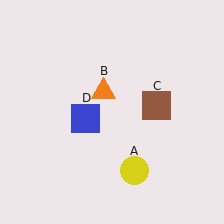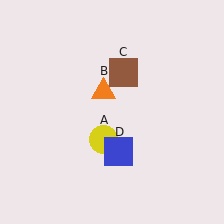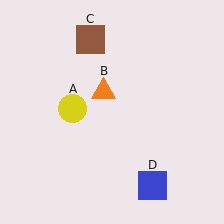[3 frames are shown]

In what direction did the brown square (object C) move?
The brown square (object C) moved up and to the left.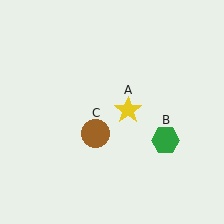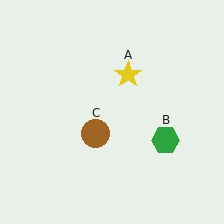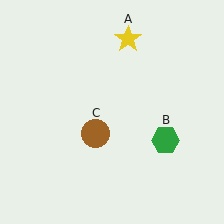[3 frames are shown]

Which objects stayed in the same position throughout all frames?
Green hexagon (object B) and brown circle (object C) remained stationary.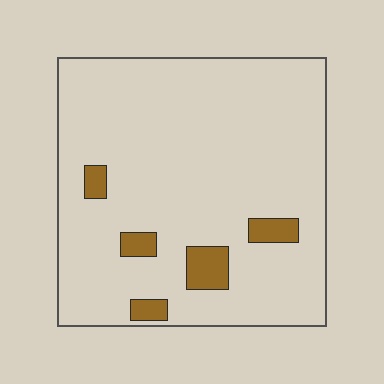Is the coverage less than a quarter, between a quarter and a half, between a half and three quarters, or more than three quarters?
Less than a quarter.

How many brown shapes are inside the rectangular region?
5.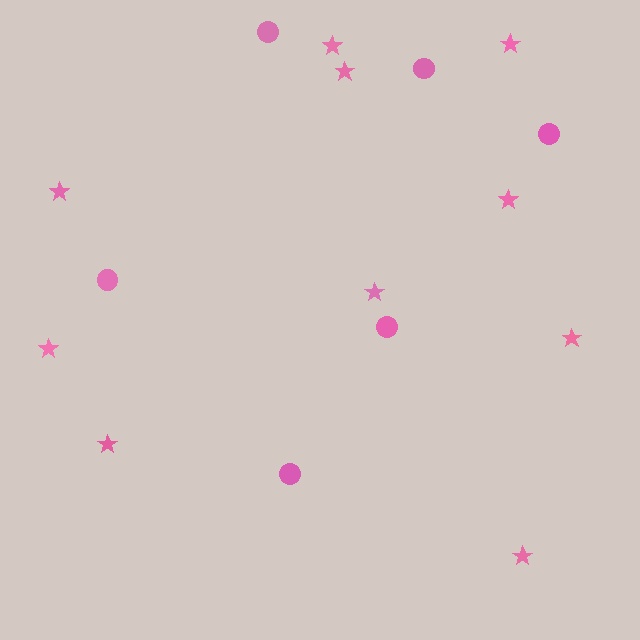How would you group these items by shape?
There are 2 groups: one group of circles (6) and one group of stars (10).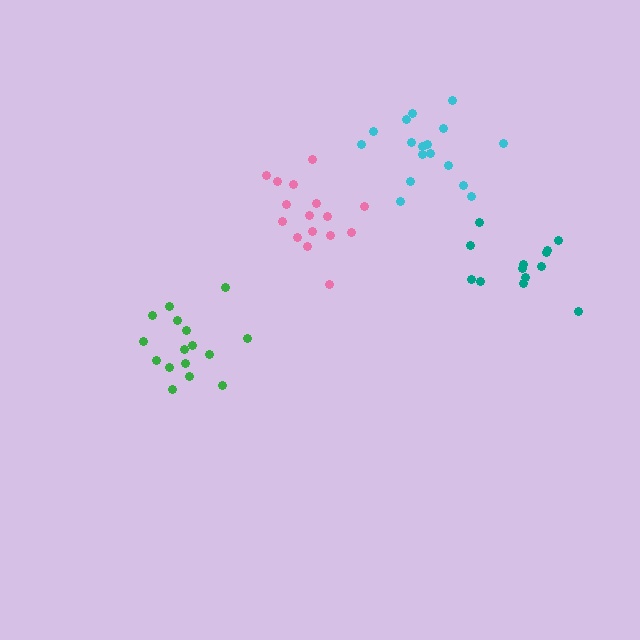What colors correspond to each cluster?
The clusters are colored: pink, green, cyan, teal.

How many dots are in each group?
Group 1: 16 dots, Group 2: 16 dots, Group 3: 17 dots, Group 4: 13 dots (62 total).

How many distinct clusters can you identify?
There are 4 distinct clusters.